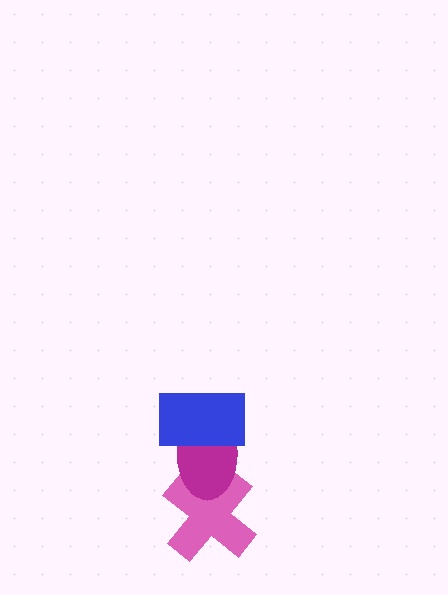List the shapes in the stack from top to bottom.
From top to bottom: the blue rectangle, the magenta ellipse, the pink cross.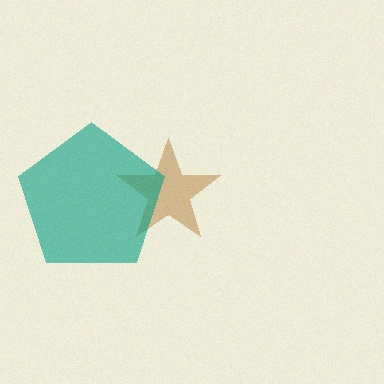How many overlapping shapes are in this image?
There are 2 overlapping shapes in the image.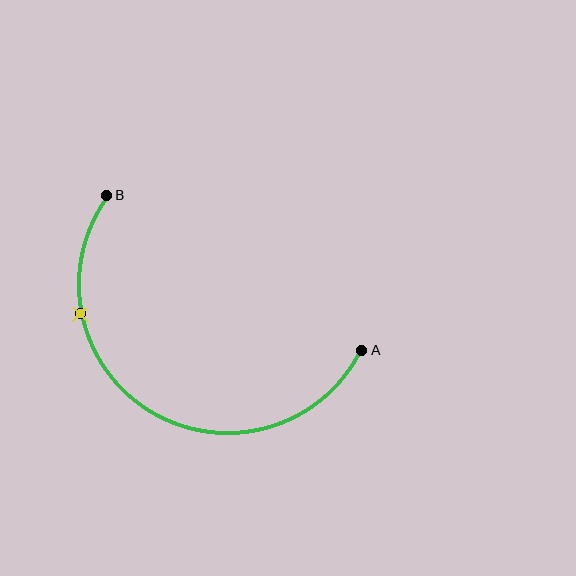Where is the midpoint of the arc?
The arc midpoint is the point on the curve farthest from the straight line joining A and B. It sits below that line.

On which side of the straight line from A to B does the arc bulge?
The arc bulges below the straight line connecting A and B.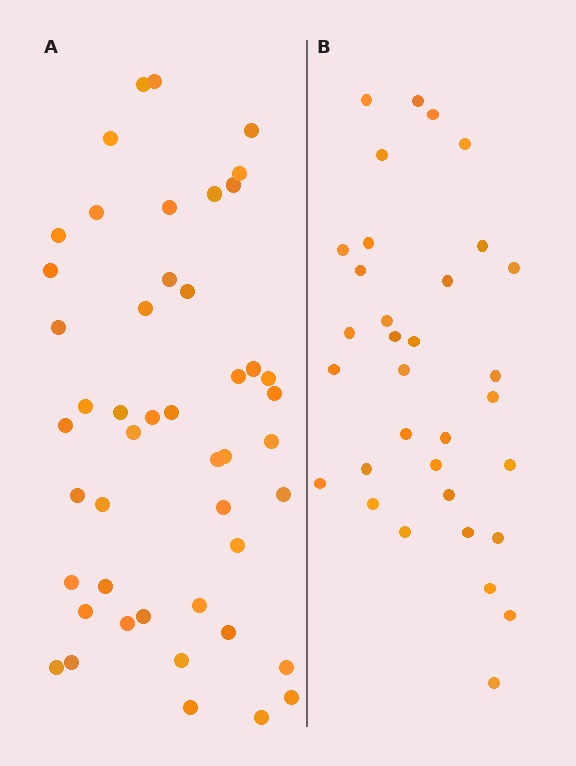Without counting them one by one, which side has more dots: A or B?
Region A (the left region) has more dots.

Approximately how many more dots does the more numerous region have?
Region A has approximately 15 more dots than region B.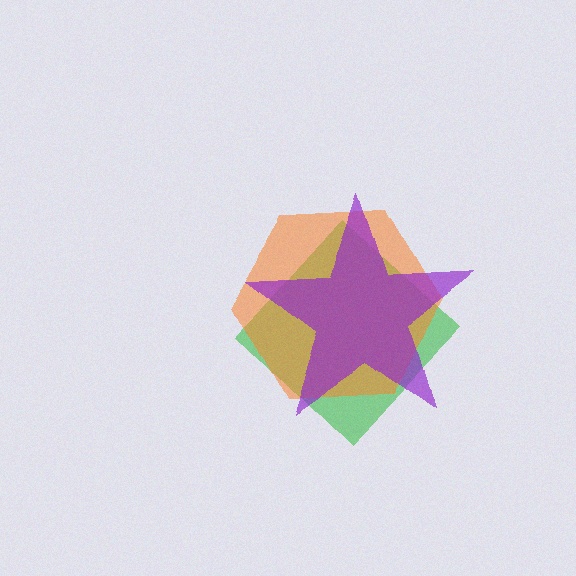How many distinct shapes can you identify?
There are 3 distinct shapes: a green diamond, an orange hexagon, a purple star.